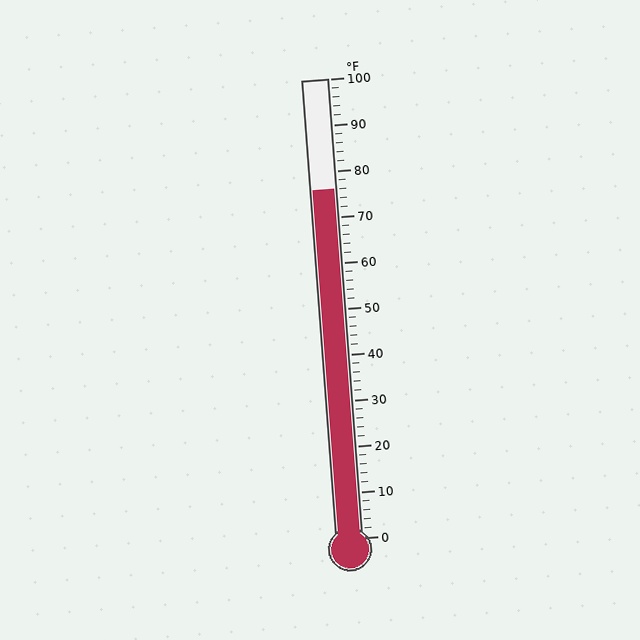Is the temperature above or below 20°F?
The temperature is above 20°F.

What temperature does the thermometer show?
The thermometer shows approximately 76°F.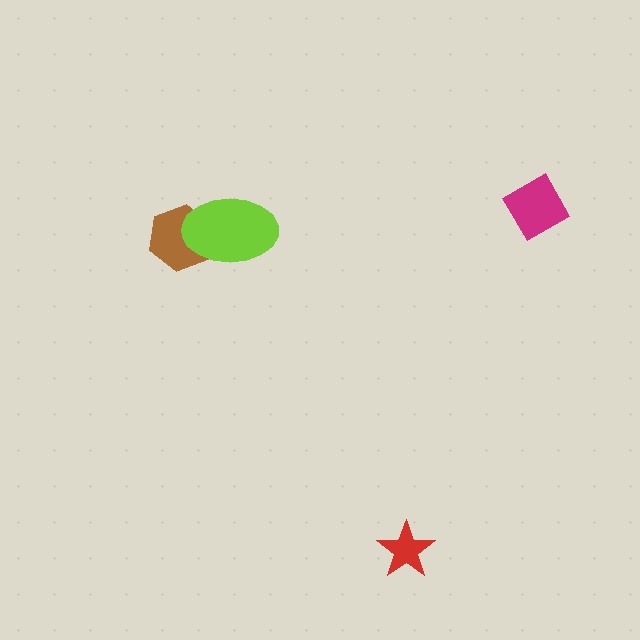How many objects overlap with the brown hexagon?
1 object overlaps with the brown hexagon.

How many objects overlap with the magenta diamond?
0 objects overlap with the magenta diamond.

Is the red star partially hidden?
No, no other shape covers it.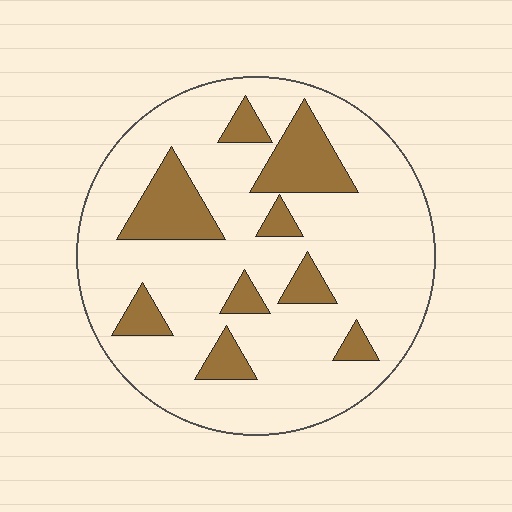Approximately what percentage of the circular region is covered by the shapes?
Approximately 20%.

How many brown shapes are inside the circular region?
9.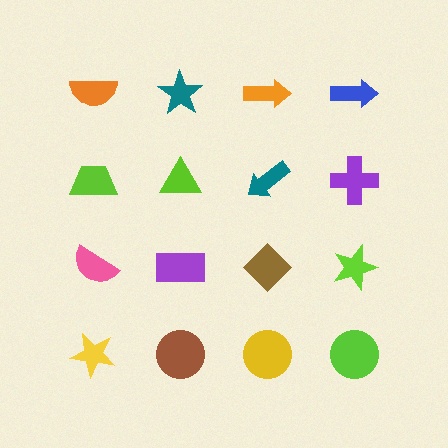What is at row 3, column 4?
A lime star.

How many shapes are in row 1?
4 shapes.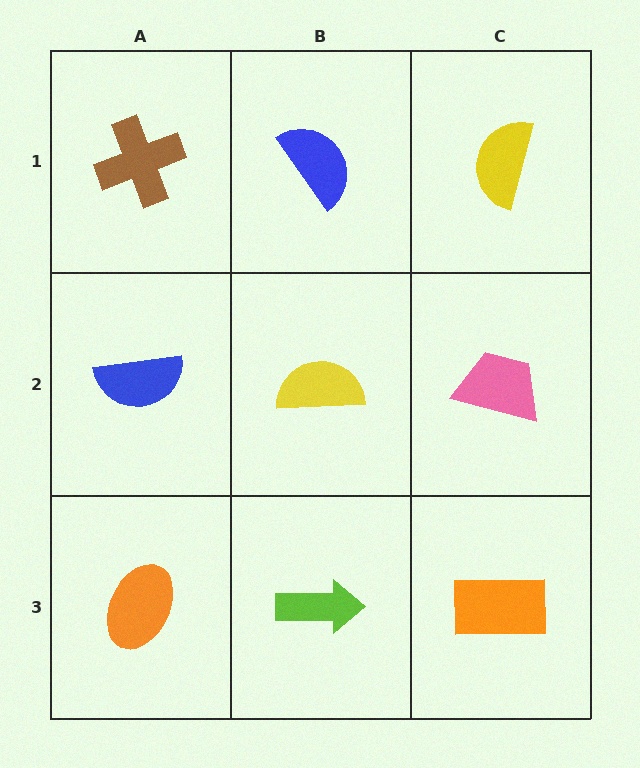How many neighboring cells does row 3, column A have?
2.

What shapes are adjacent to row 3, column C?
A pink trapezoid (row 2, column C), a lime arrow (row 3, column B).